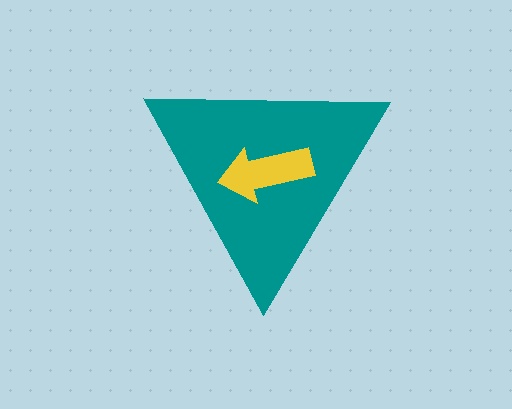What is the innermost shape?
The yellow arrow.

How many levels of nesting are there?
2.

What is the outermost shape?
The teal triangle.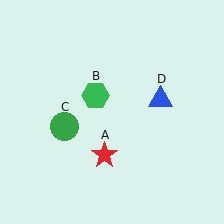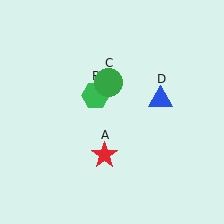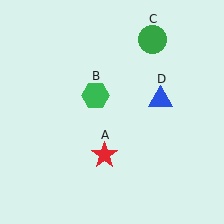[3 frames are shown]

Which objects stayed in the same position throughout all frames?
Red star (object A) and green hexagon (object B) and blue triangle (object D) remained stationary.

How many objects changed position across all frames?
1 object changed position: green circle (object C).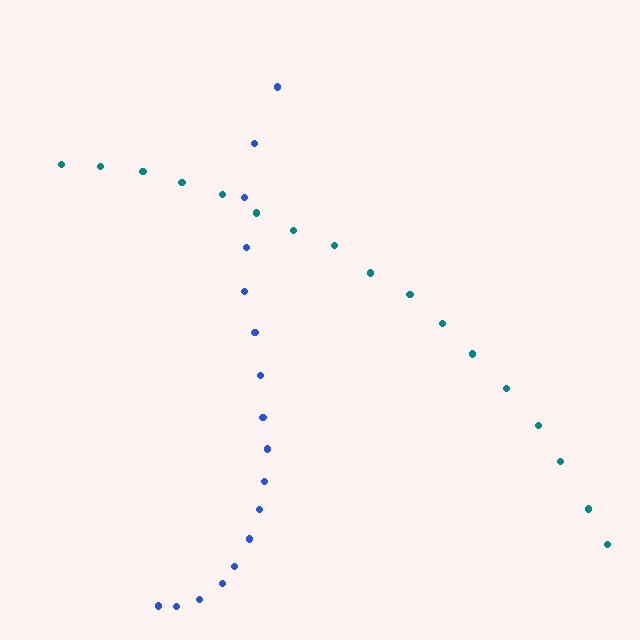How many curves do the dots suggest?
There are 2 distinct paths.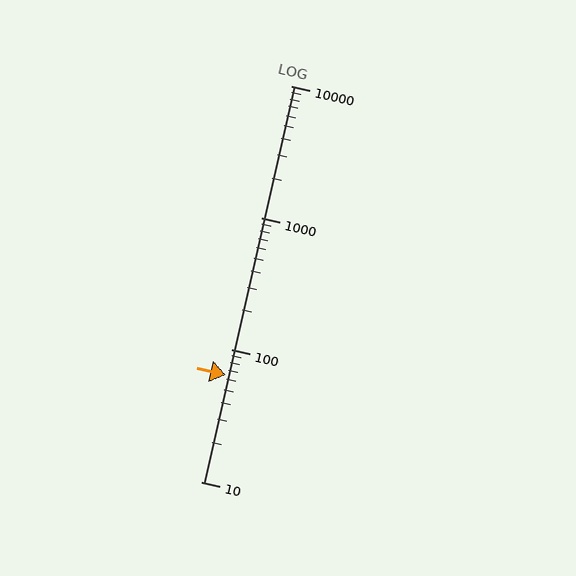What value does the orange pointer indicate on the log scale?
The pointer indicates approximately 64.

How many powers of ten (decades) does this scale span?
The scale spans 3 decades, from 10 to 10000.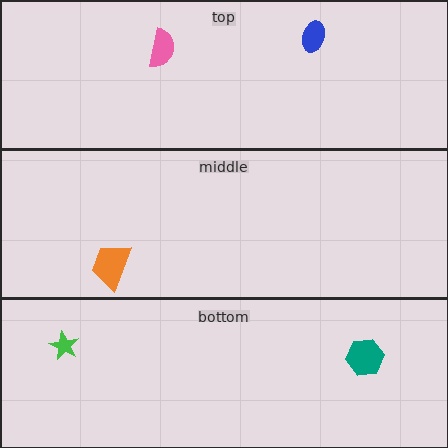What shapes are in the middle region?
The orange trapezoid.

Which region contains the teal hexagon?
The bottom region.